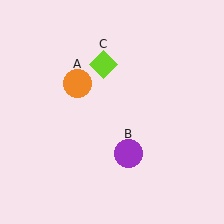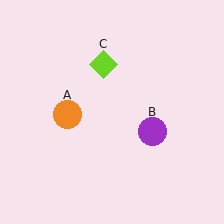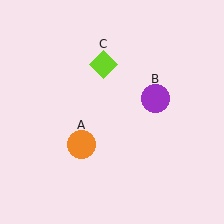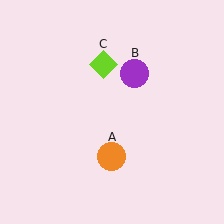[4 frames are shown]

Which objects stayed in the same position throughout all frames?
Lime diamond (object C) remained stationary.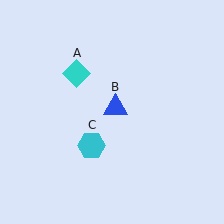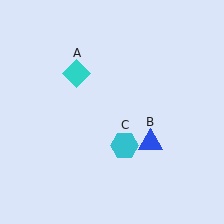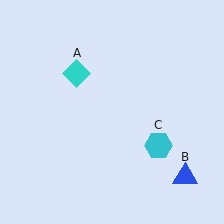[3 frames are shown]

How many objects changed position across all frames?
2 objects changed position: blue triangle (object B), cyan hexagon (object C).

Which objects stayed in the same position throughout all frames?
Cyan diamond (object A) remained stationary.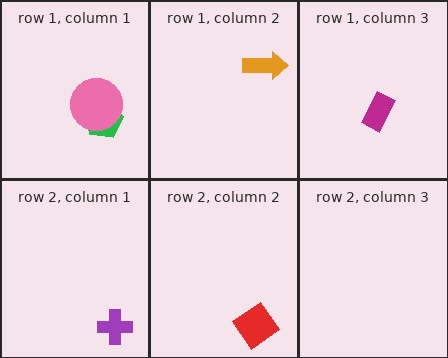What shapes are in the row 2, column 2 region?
The red diamond.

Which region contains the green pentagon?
The row 1, column 1 region.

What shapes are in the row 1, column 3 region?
The magenta rectangle.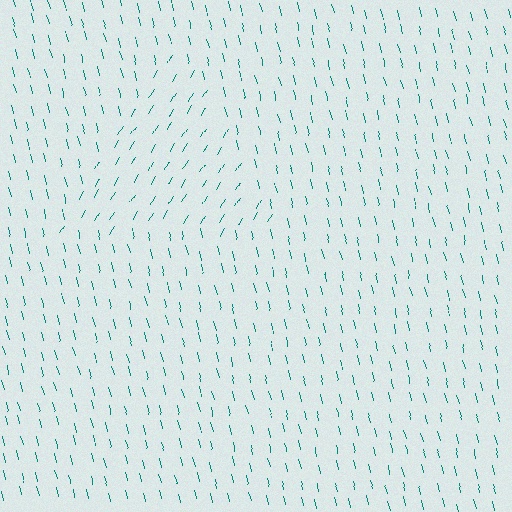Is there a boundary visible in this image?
Yes, there is a texture boundary formed by a change in line orientation.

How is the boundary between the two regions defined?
The boundary is defined purely by a change in line orientation (approximately 45 degrees difference). All lines are the same color and thickness.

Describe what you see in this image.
The image is filled with small teal line segments. A triangle region in the image has lines oriented differently from the surrounding lines, creating a visible texture boundary.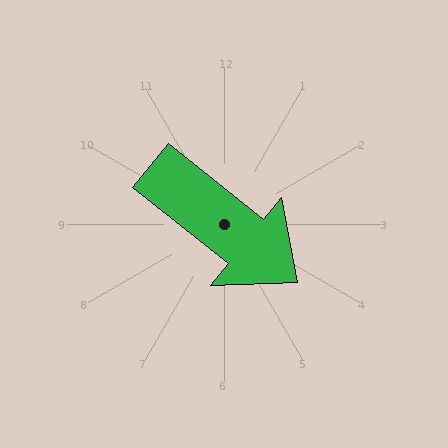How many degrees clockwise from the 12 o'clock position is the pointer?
Approximately 129 degrees.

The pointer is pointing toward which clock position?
Roughly 4 o'clock.